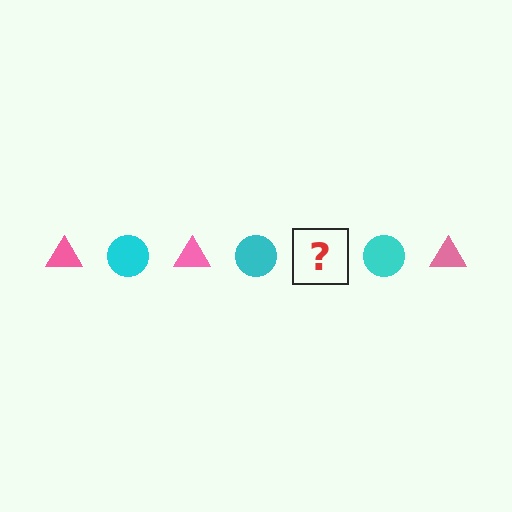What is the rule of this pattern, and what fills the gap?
The rule is that the pattern alternates between pink triangle and cyan circle. The gap should be filled with a pink triangle.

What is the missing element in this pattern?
The missing element is a pink triangle.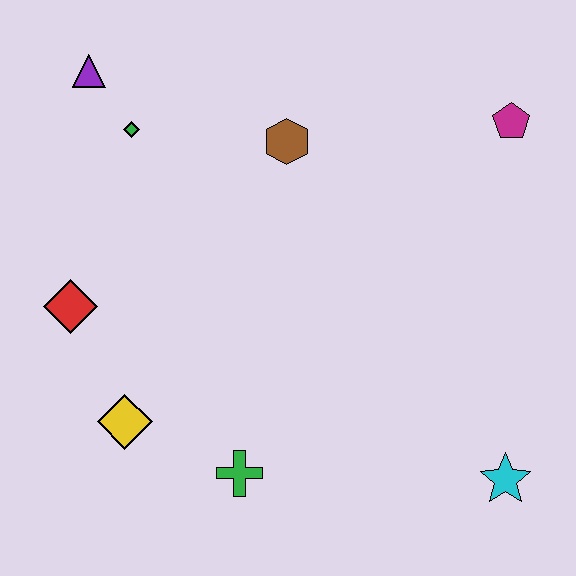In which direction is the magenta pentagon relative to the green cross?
The magenta pentagon is above the green cross.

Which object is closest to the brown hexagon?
The green diamond is closest to the brown hexagon.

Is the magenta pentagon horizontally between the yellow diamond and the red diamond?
No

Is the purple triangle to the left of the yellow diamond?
Yes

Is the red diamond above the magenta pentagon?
No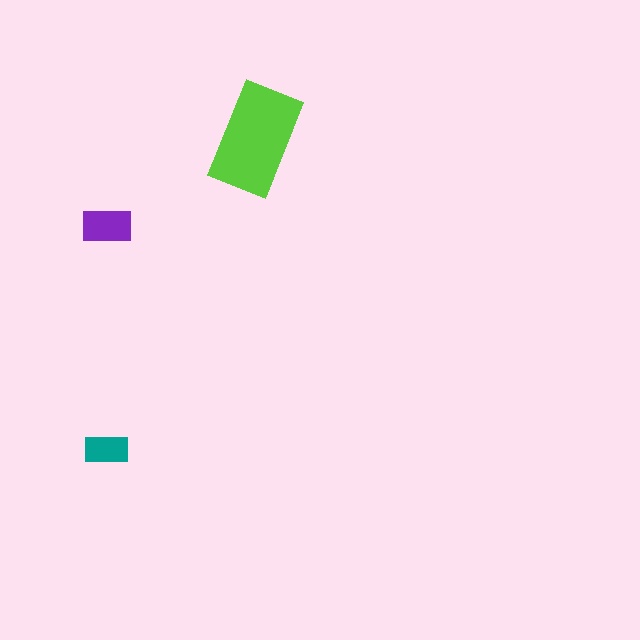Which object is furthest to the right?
The lime rectangle is rightmost.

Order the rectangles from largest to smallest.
the lime one, the purple one, the teal one.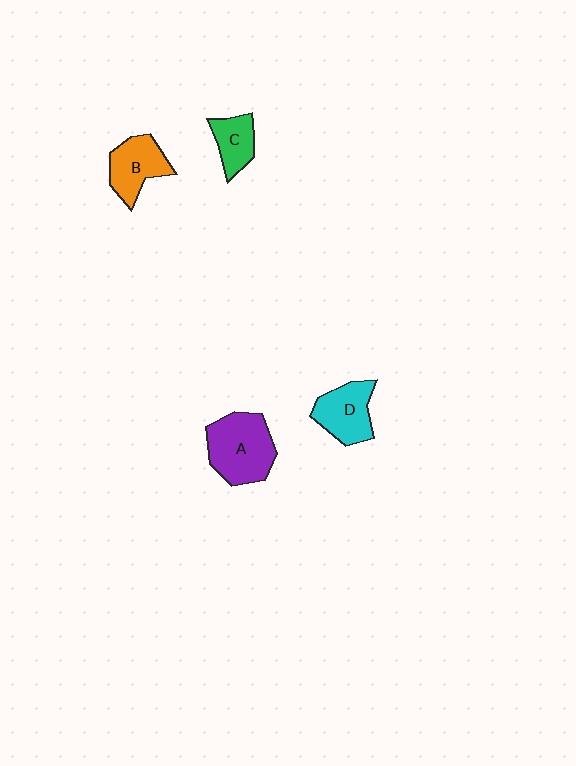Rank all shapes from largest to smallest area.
From largest to smallest: A (purple), D (cyan), B (orange), C (green).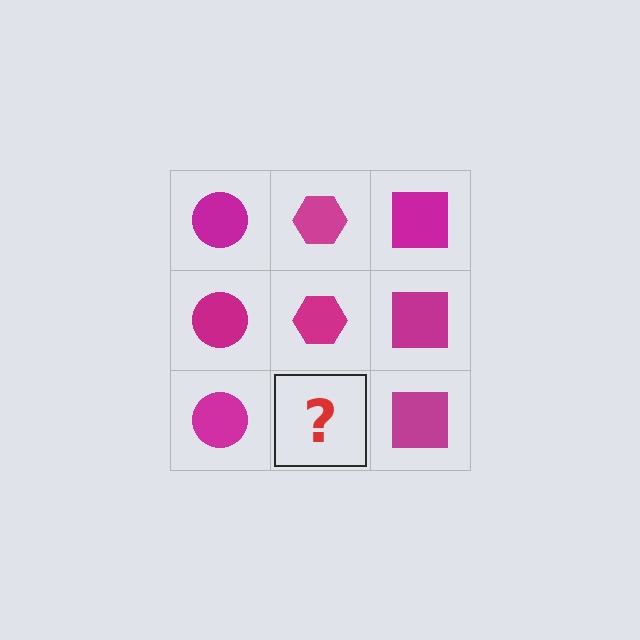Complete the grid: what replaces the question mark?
The question mark should be replaced with a magenta hexagon.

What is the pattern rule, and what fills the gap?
The rule is that each column has a consistent shape. The gap should be filled with a magenta hexagon.